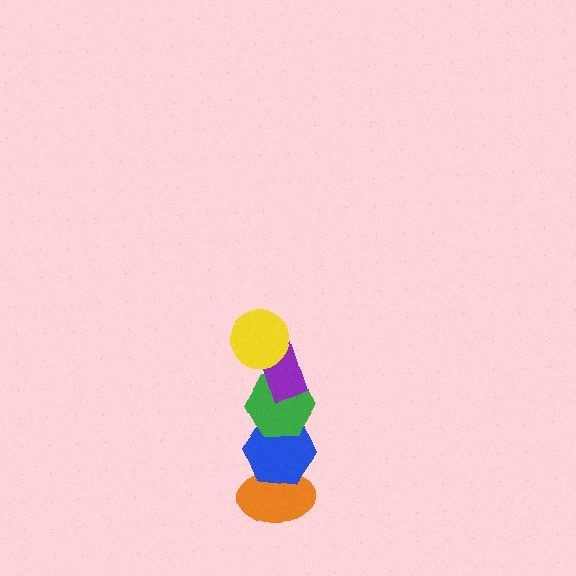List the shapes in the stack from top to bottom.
From top to bottom: the yellow circle, the purple rectangle, the green hexagon, the blue hexagon, the orange ellipse.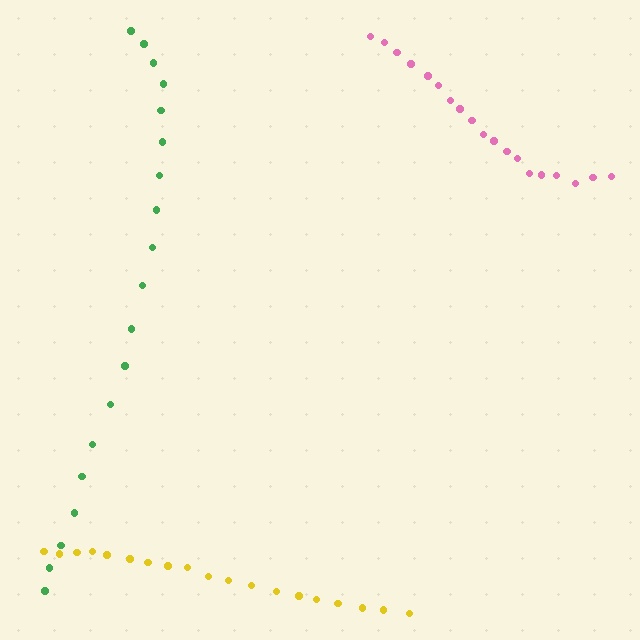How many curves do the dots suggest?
There are 3 distinct paths.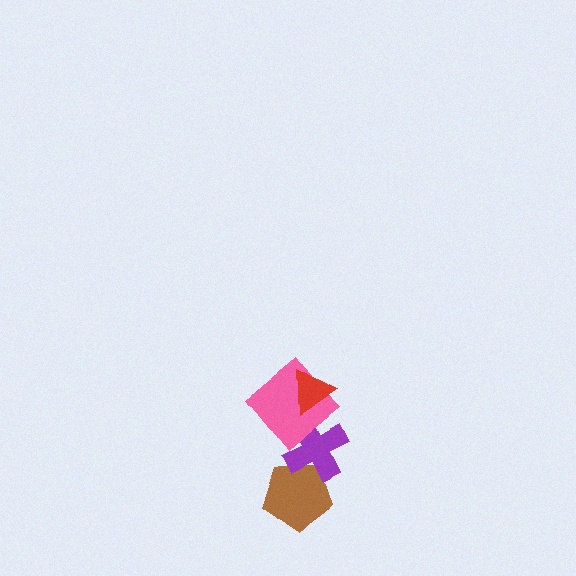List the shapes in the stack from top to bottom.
From top to bottom: the red triangle, the pink diamond, the purple cross, the brown pentagon.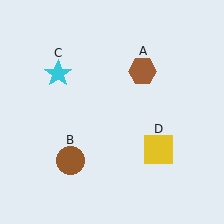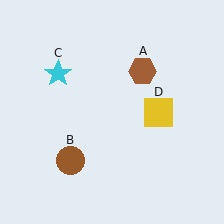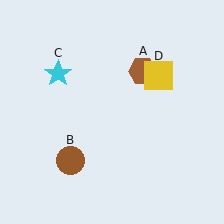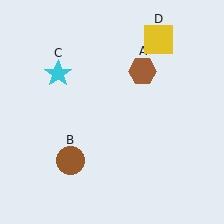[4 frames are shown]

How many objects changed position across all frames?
1 object changed position: yellow square (object D).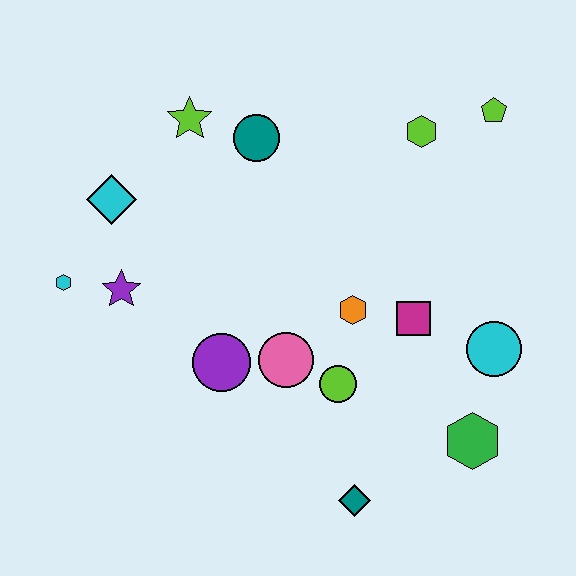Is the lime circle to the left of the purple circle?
No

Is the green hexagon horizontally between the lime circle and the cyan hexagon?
No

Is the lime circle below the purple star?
Yes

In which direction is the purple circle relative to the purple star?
The purple circle is to the right of the purple star.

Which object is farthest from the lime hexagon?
The cyan hexagon is farthest from the lime hexagon.